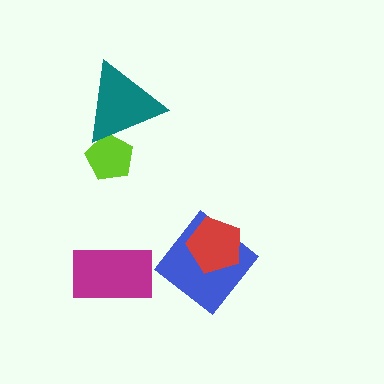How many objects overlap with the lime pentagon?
1 object overlaps with the lime pentagon.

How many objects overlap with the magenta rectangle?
0 objects overlap with the magenta rectangle.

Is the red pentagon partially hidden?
No, no other shape covers it.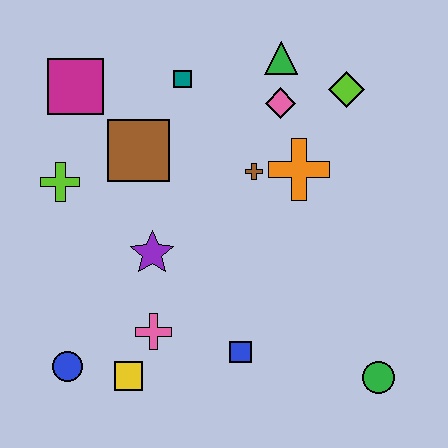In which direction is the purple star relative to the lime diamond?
The purple star is to the left of the lime diamond.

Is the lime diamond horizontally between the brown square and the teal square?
No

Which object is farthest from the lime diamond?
The blue circle is farthest from the lime diamond.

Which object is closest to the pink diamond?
The green triangle is closest to the pink diamond.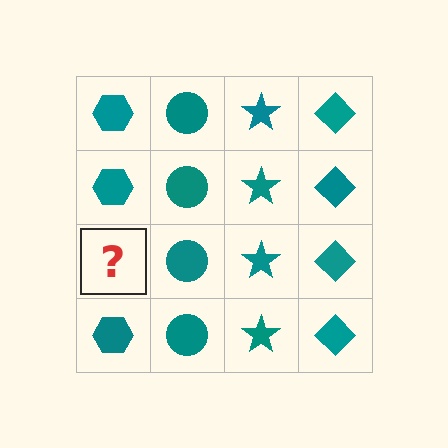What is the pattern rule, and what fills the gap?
The rule is that each column has a consistent shape. The gap should be filled with a teal hexagon.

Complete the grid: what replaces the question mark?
The question mark should be replaced with a teal hexagon.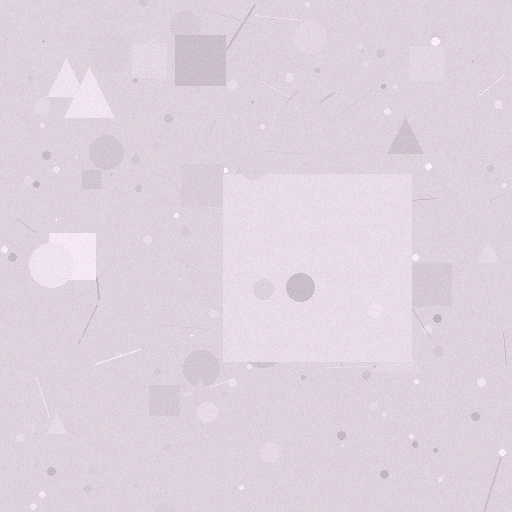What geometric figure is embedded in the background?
A square is embedded in the background.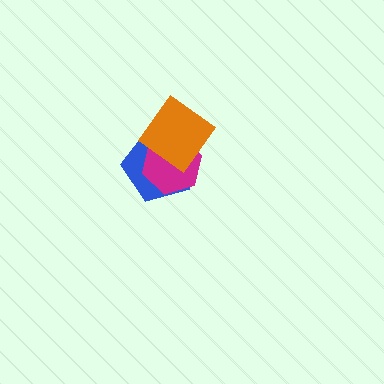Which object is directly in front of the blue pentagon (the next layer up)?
The magenta hexagon is directly in front of the blue pentagon.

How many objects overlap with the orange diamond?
2 objects overlap with the orange diamond.